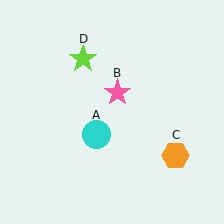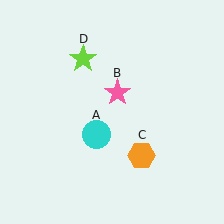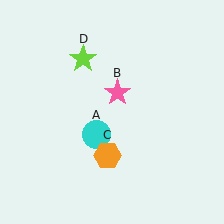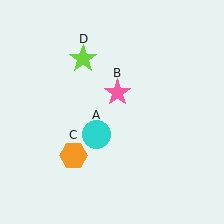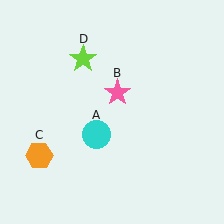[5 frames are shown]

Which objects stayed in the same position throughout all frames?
Cyan circle (object A) and pink star (object B) and lime star (object D) remained stationary.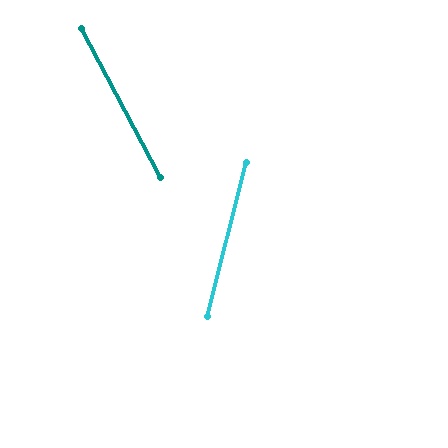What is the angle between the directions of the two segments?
Approximately 42 degrees.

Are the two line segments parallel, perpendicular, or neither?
Neither parallel nor perpendicular — they differ by about 42°.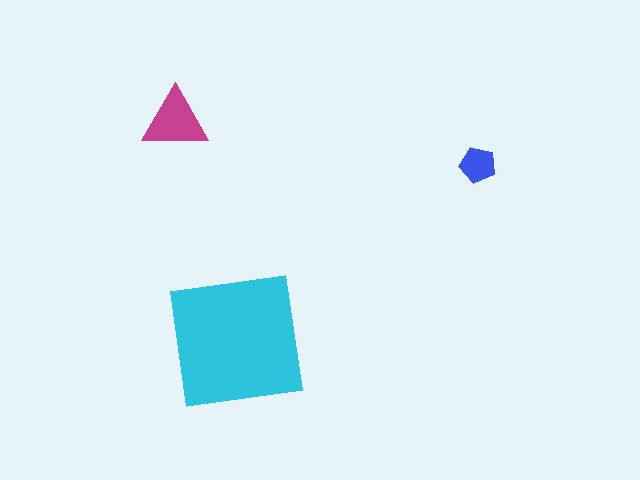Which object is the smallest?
The blue pentagon.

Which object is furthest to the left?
The magenta triangle is leftmost.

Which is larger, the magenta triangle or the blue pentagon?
The magenta triangle.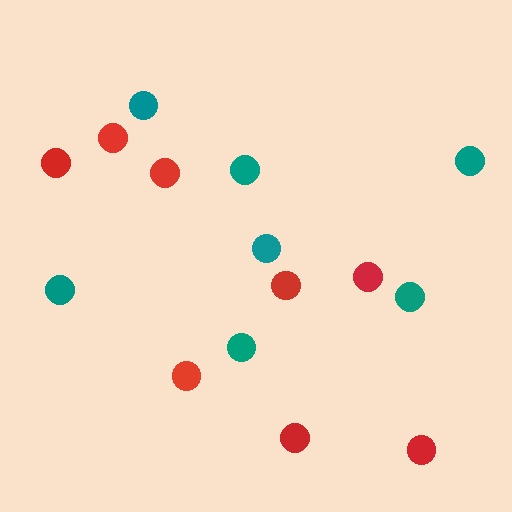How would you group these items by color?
There are 2 groups: one group of red circles (8) and one group of teal circles (7).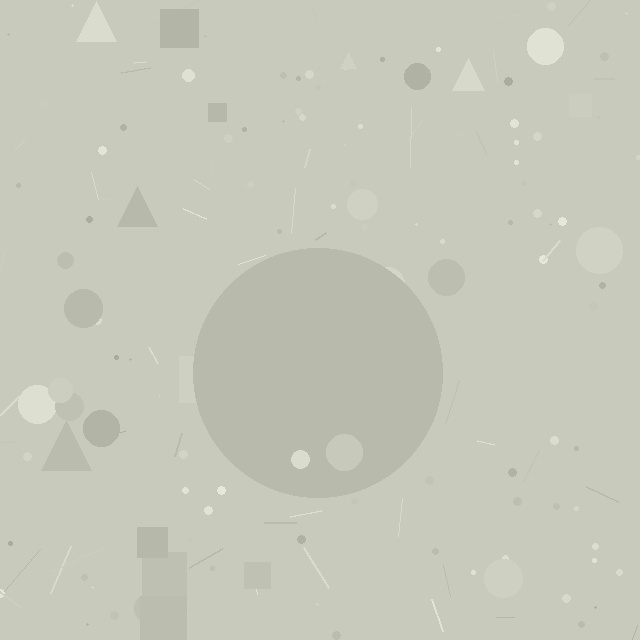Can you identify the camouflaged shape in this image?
The camouflaged shape is a circle.